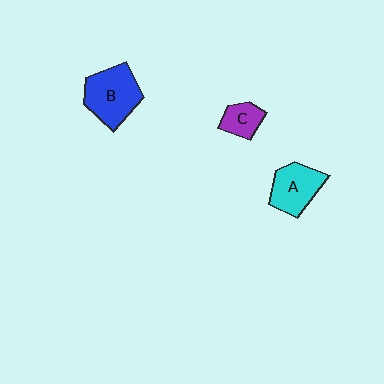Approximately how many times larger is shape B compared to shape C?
Approximately 2.2 times.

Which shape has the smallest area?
Shape C (purple).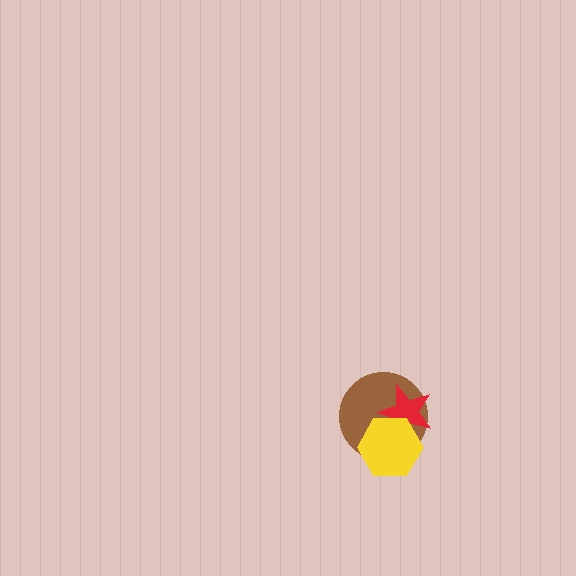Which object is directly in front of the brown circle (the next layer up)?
The red star is directly in front of the brown circle.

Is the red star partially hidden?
Yes, it is partially covered by another shape.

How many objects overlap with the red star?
2 objects overlap with the red star.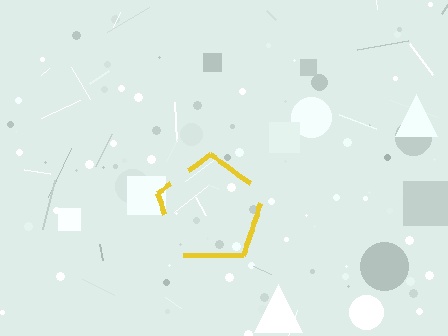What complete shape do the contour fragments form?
The contour fragments form a pentagon.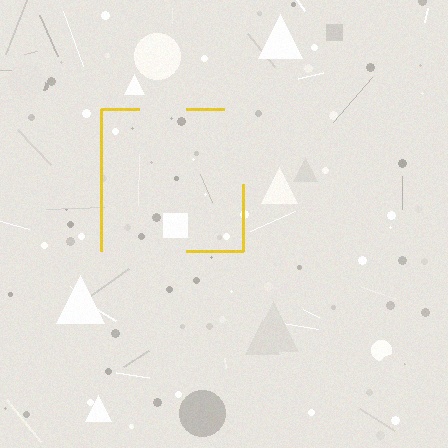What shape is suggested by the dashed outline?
The dashed outline suggests a square.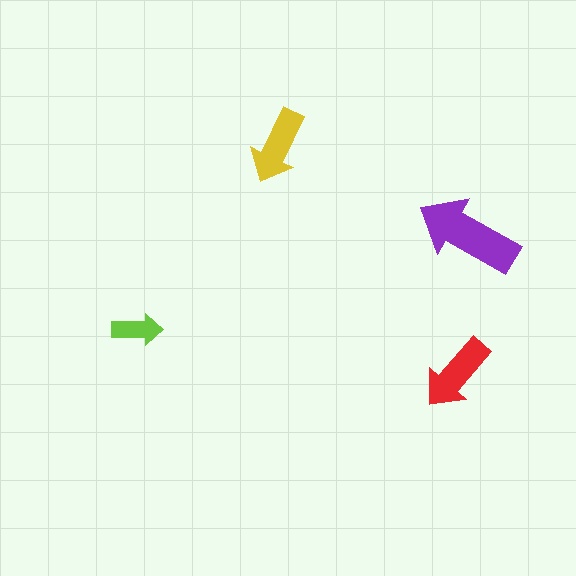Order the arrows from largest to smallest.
the purple one, the red one, the yellow one, the lime one.